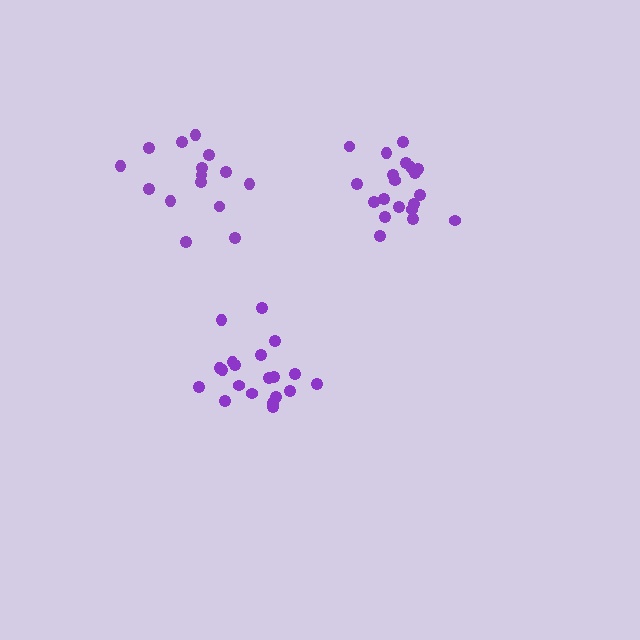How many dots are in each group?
Group 1: 20 dots, Group 2: 20 dots, Group 3: 15 dots (55 total).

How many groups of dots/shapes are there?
There are 3 groups.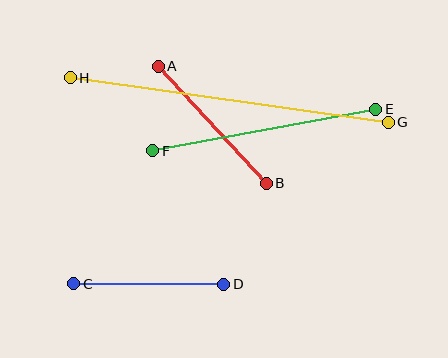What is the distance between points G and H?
The distance is approximately 321 pixels.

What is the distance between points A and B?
The distance is approximately 159 pixels.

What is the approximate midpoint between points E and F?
The midpoint is at approximately (264, 130) pixels.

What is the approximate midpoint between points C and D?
The midpoint is at approximately (149, 284) pixels.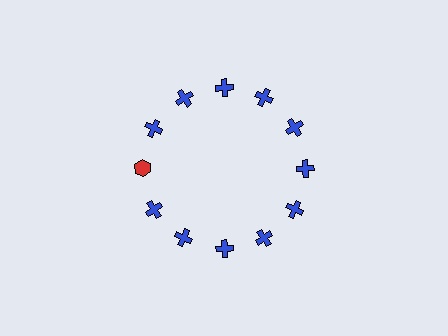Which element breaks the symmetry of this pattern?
The red hexagon at roughly the 9 o'clock position breaks the symmetry. All other shapes are blue crosses.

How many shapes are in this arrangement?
There are 12 shapes arranged in a ring pattern.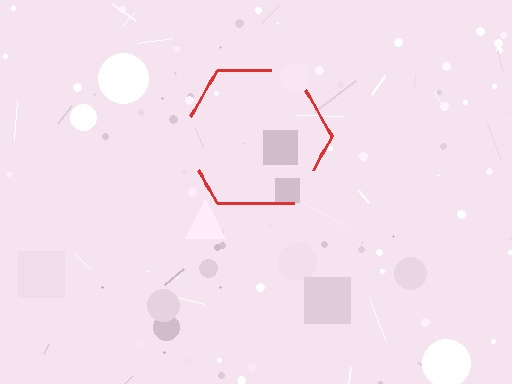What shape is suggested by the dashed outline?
The dashed outline suggests a hexagon.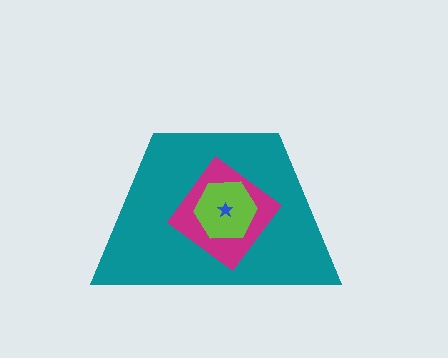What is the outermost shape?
The teal trapezoid.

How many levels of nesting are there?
4.